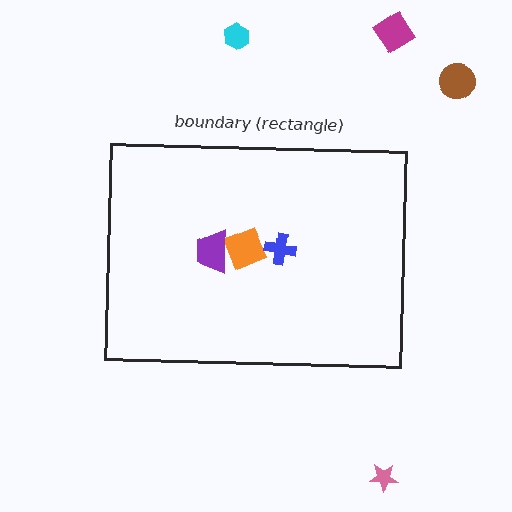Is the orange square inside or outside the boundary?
Inside.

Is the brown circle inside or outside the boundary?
Outside.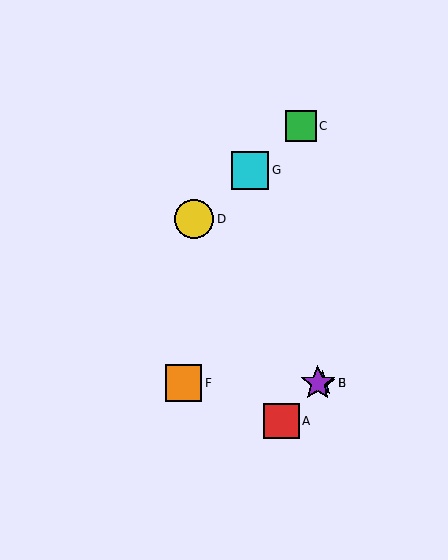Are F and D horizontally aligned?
No, F is at y≈383 and D is at y≈219.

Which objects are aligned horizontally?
Objects B, E, F are aligned horizontally.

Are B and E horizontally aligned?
Yes, both are at y≈383.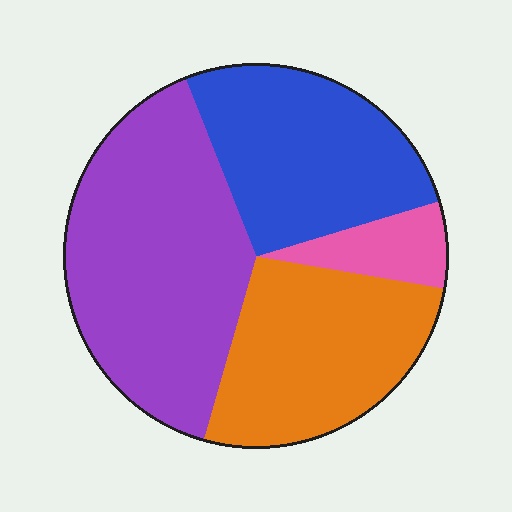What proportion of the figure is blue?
Blue covers 26% of the figure.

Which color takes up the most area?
Purple, at roughly 40%.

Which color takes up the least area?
Pink, at roughly 5%.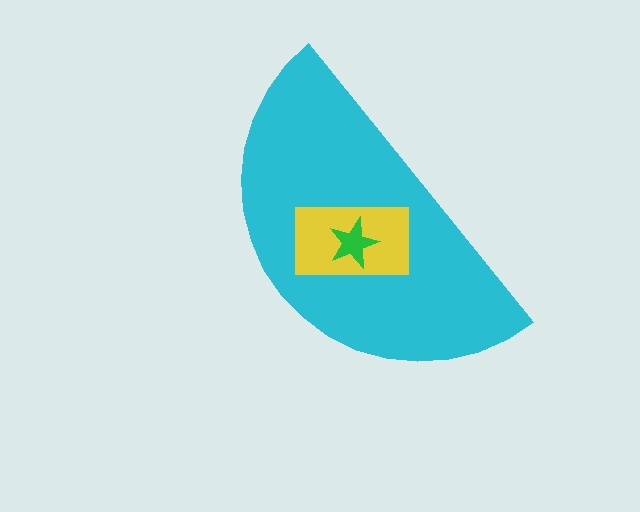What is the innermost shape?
The green star.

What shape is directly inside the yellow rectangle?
The green star.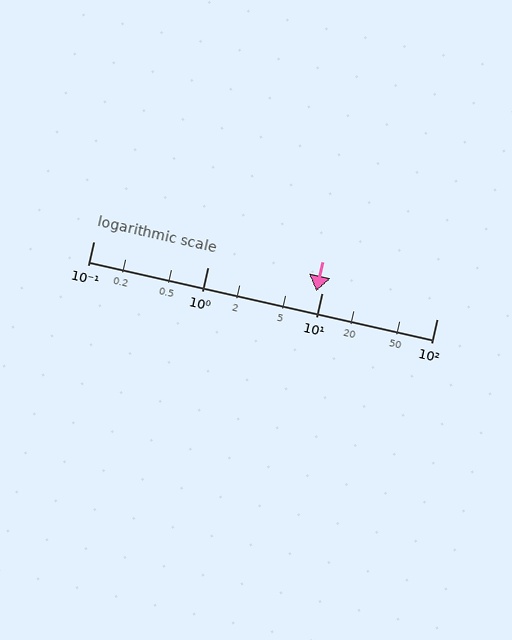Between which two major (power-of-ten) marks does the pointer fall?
The pointer is between 1 and 10.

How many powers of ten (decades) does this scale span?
The scale spans 3 decades, from 0.1 to 100.